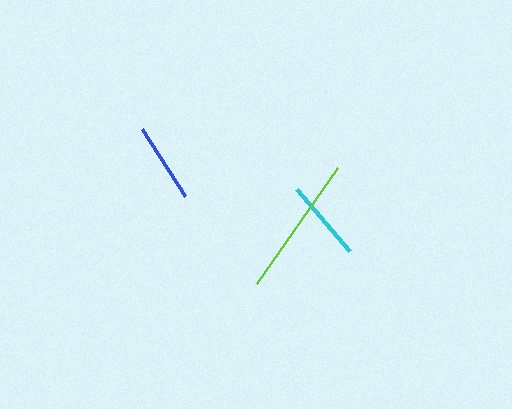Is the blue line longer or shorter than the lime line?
The lime line is longer than the blue line.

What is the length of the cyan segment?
The cyan segment is approximately 82 pixels long.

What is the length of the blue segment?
The blue segment is approximately 80 pixels long.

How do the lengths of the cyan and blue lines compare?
The cyan and blue lines are approximately the same length.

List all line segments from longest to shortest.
From longest to shortest: lime, cyan, blue.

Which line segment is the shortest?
The blue line is the shortest at approximately 80 pixels.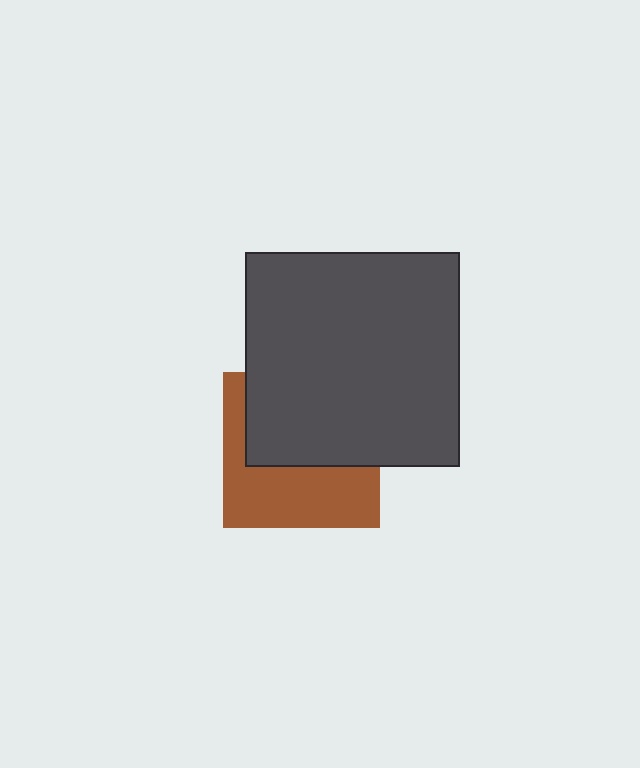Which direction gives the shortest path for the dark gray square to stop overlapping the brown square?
Moving up gives the shortest separation.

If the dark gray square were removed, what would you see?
You would see the complete brown square.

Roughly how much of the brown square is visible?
About half of it is visible (roughly 47%).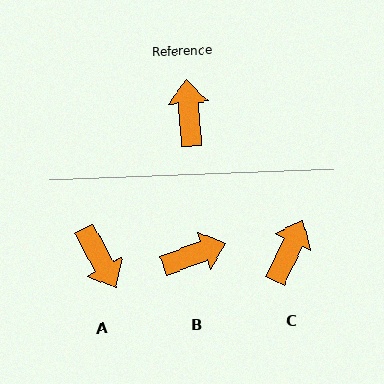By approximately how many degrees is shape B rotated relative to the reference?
Approximately 75 degrees clockwise.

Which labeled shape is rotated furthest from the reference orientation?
A, about 156 degrees away.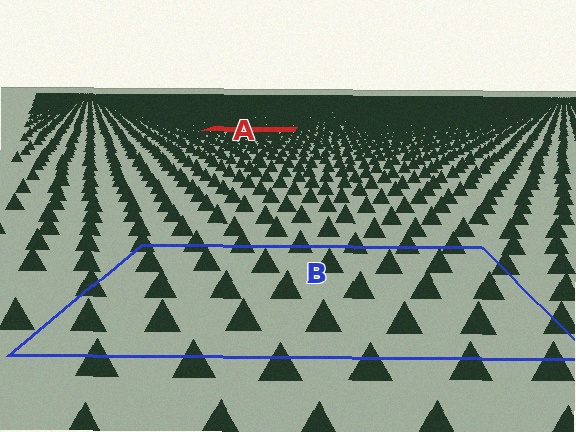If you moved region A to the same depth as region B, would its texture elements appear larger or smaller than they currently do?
They would appear larger. At a closer depth, the same texture elements are projected at a bigger on-screen size.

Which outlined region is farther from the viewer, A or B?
Region A is farther from the viewer — the texture elements inside it appear smaller and more densely packed.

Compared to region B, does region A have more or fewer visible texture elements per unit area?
Region A has more texture elements per unit area — they are packed more densely because it is farther away.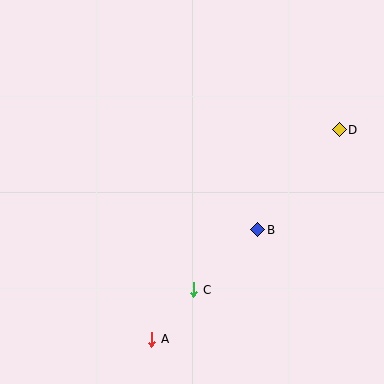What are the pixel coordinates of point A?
Point A is at (152, 339).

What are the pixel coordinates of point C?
Point C is at (194, 290).